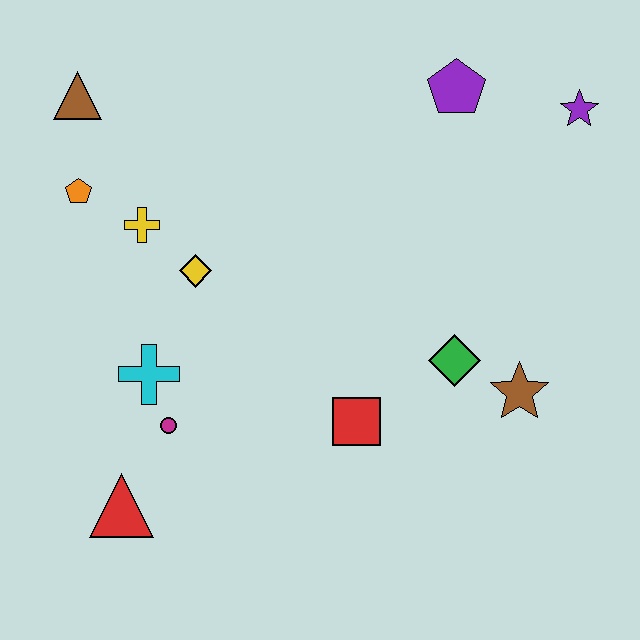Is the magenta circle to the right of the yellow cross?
Yes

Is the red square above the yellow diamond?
No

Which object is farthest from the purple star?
The red triangle is farthest from the purple star.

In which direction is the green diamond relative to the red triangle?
The green diamond is to the right of the red triangle.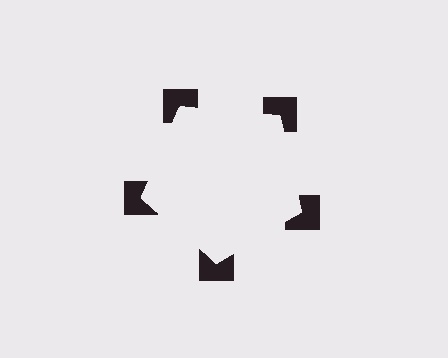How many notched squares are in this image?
There are 5 — one at each vertex of the illusory pentagon.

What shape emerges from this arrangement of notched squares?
An illusory pentagon — its edges are inferred from the aligned wedge cuts in the notched squares, not physically drawn.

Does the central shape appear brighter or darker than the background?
It typically appears slightly brighter than the background, even though no actual brightness change is drawn.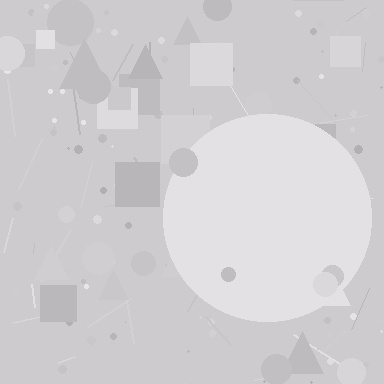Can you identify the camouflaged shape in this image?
The camouflaged shape is a circle.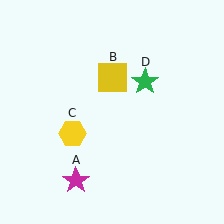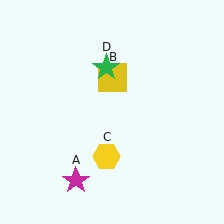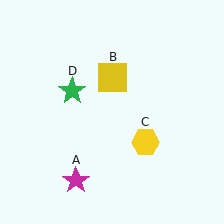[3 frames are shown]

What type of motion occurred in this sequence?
The yellow hexagon (object C), green star (object D) rotated counterclockwise around the center of the scene.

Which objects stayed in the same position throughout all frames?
Magenta star (object A) and yellow square (object B) remained stationary.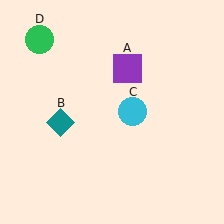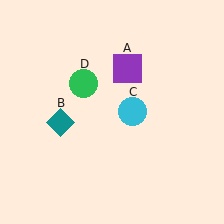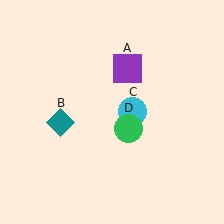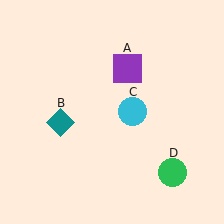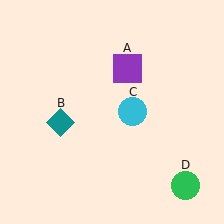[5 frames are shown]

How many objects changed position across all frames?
1 object changed position: green circle (object D).